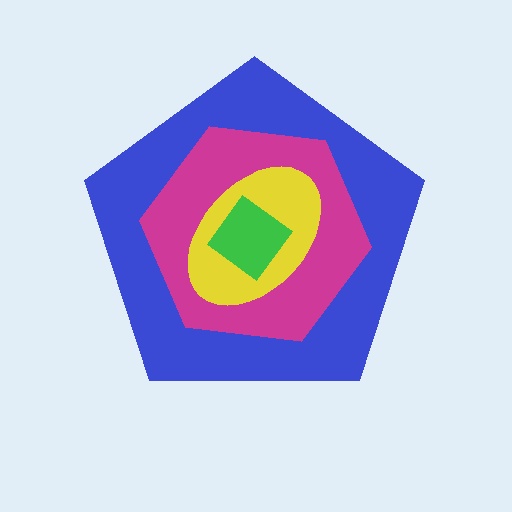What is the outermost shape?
The blue pentagon.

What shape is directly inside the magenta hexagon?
The yellow ellipse.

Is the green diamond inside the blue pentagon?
Yes.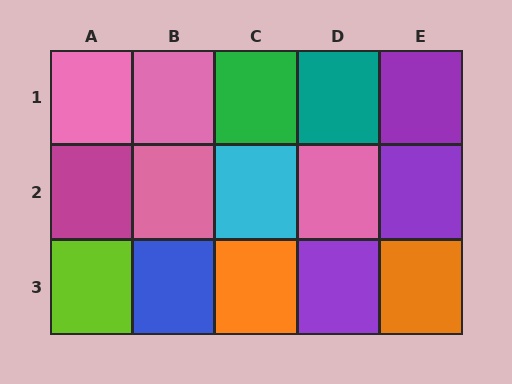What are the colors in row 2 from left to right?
Magenta, pink, cyan, pink, purple.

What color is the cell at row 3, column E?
Orange.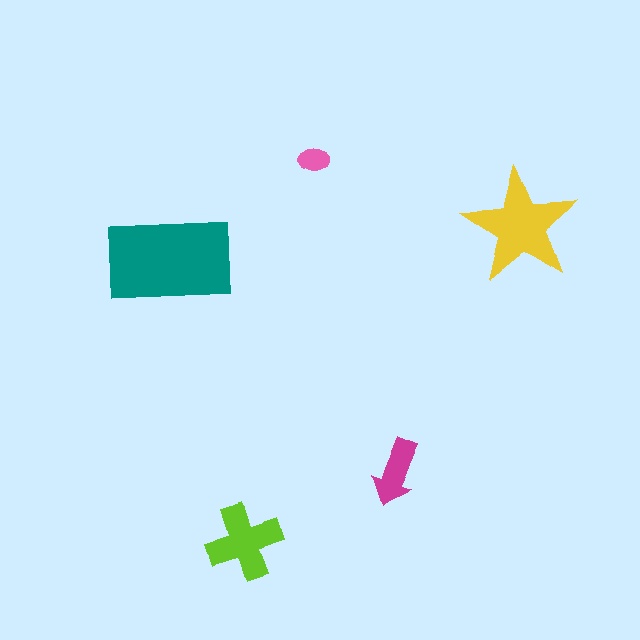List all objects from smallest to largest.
The pink ellipse, the magenta arrow, the lime cross, the yellow star, the teal rectangle.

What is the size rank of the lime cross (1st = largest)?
3rd.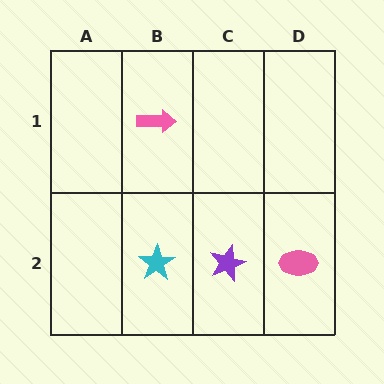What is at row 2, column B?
A cyan star.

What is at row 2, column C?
A purple star.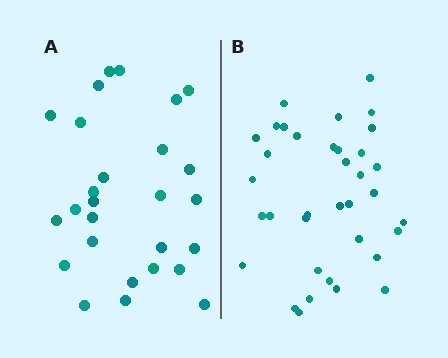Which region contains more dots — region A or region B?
Region B (the right region) has more dots.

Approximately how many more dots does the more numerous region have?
Region B has roughly 8 or so more dots than region A.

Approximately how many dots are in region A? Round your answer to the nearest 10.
About 30 dots. (The exact count is 27, which rounds to 30.)